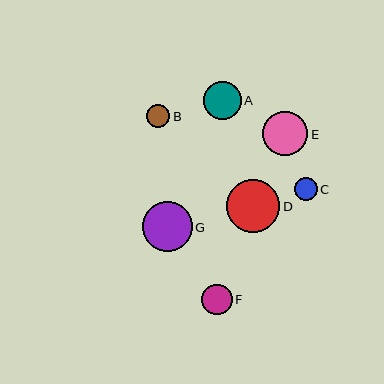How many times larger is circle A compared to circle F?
Circle A is approximately 1.3 times the size of circle F.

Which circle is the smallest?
Circle B is the smallest with a size of approximately 23 pixels.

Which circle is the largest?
Circle D is the largest with a size of approximately 53 pixels.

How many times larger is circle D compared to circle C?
Circle D is approximately 2.3 times the size of circle C.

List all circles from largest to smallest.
From largest to smallest: D, G, E, A, F, C, B.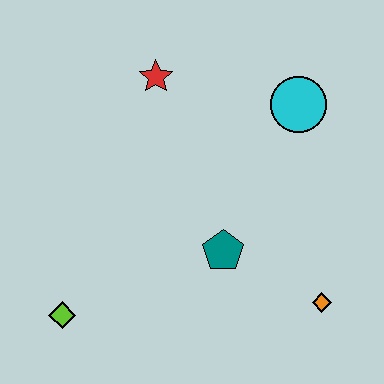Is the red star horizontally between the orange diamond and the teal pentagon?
No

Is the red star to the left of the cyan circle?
Yes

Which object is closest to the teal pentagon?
The orange diamond is closest to the teal pentagon.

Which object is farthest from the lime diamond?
The cyan circle is farthest from the lime diamond.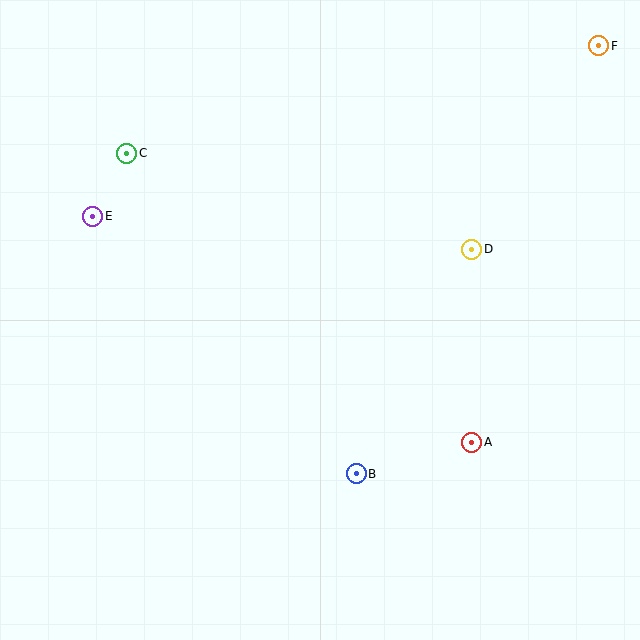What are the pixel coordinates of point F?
Point F is at (599, 46).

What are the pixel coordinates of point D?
Point D is at (472, 249).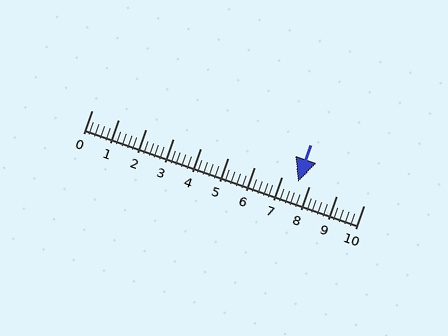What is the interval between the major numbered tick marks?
The major tick marks are spaced 1 units apart.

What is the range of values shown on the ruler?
The ruler shows values from 0 to 10.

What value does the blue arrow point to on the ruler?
The blue arrow points to approximately 7.6.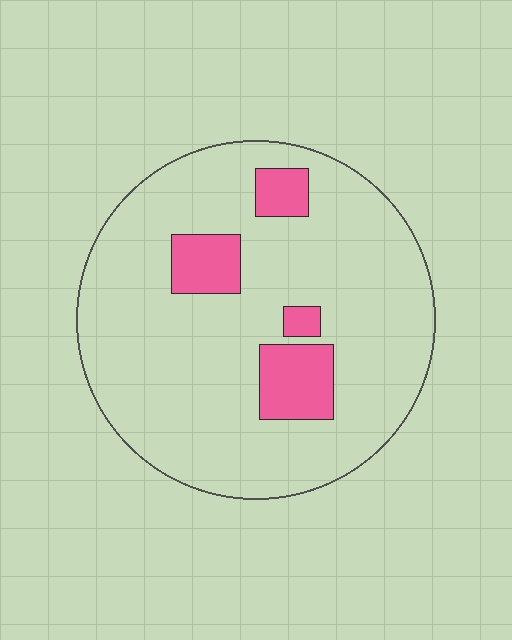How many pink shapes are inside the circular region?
4.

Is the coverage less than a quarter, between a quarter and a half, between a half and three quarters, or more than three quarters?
Less than a quarter.